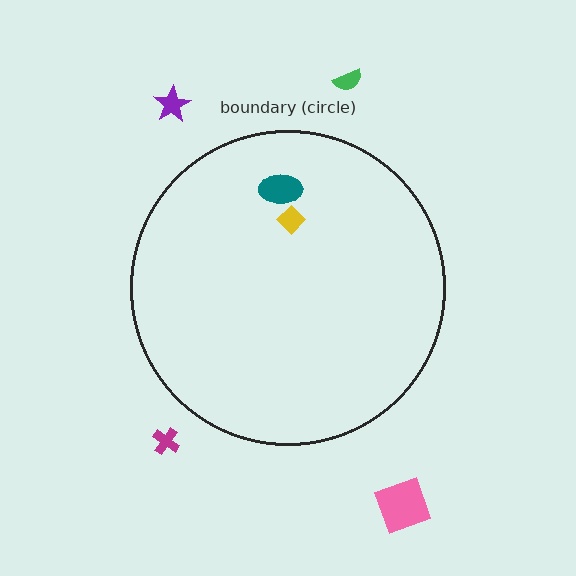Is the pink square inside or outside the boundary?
Outside.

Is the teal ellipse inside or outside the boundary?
Inside.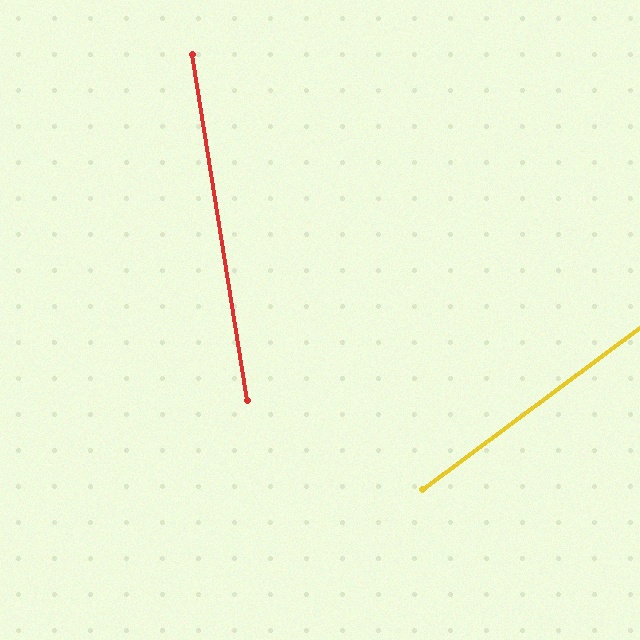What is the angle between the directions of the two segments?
Approximately 62 degrees.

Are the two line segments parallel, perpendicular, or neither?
Neither parallel nor perpendicular — they differ by about 62°.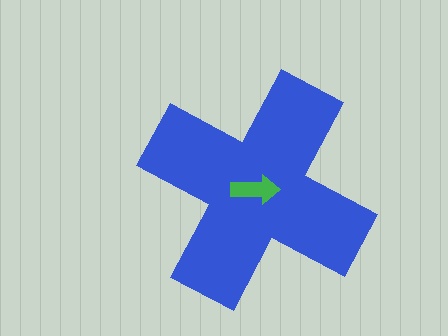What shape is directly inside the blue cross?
The green arrow.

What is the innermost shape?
The green arrow.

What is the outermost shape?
The blue cross.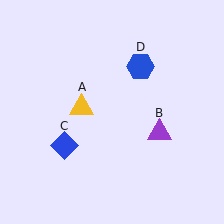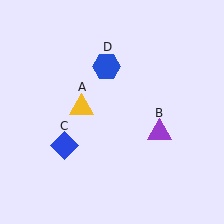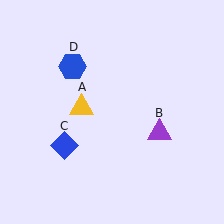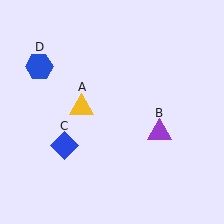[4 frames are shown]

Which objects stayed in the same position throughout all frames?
Yellow triangle (object A) and purple triangle (object B) and blue diamond (object C) remained stationary.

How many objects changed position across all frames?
1 object changed position: blue hexagon (object D).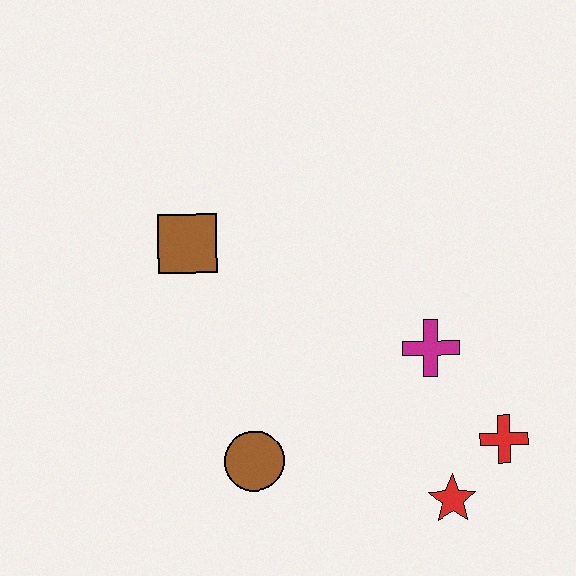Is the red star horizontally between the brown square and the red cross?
Yes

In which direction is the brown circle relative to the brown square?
The brown circle is below the brown square.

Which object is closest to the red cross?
The red star is closest to the red cross.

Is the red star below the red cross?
Yes